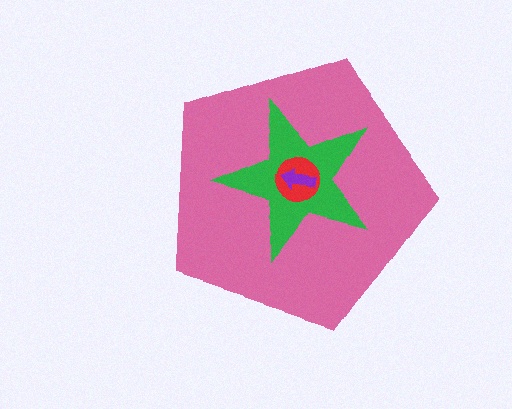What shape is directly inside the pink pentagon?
The green star.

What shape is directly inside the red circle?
The purple arrow.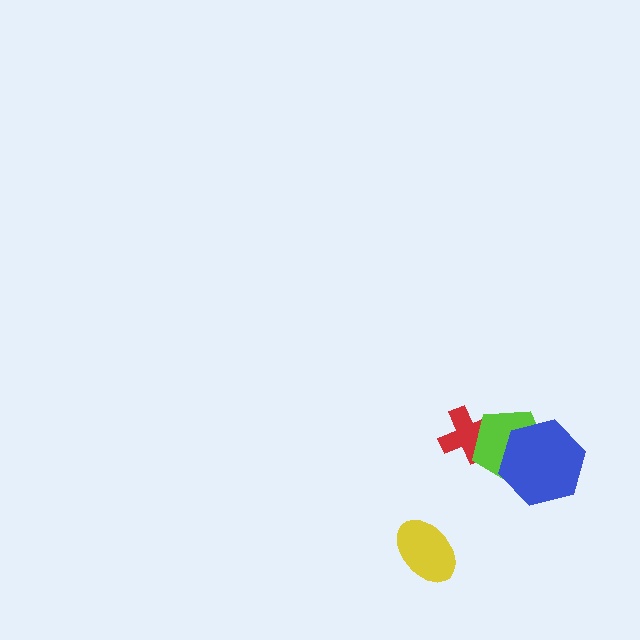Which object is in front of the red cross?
The lime pentagon is in front of the red cross.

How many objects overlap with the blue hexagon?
1 object overlaps with the blue hexagon.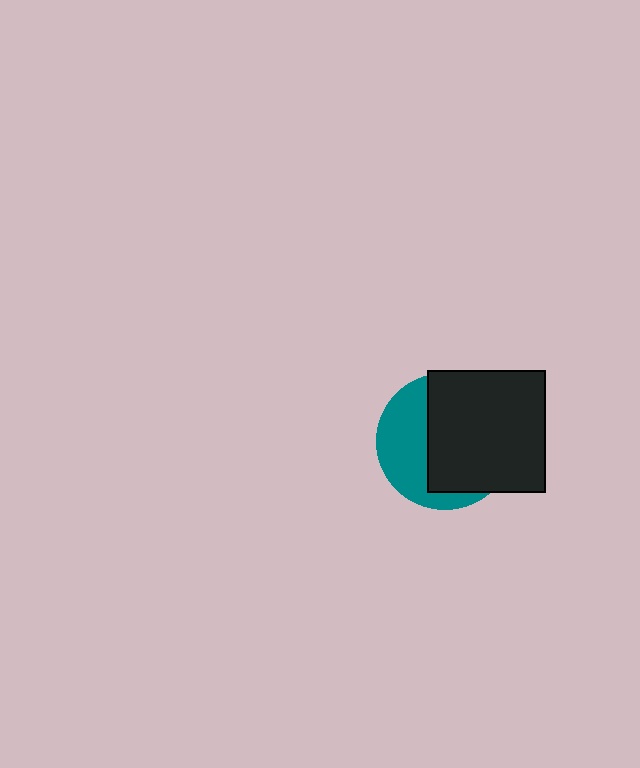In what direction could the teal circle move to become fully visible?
The teal circle could move left. That would shift it out from behind the black rectangle entirely.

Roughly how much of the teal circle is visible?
A small part of it is visible (roughly 39%).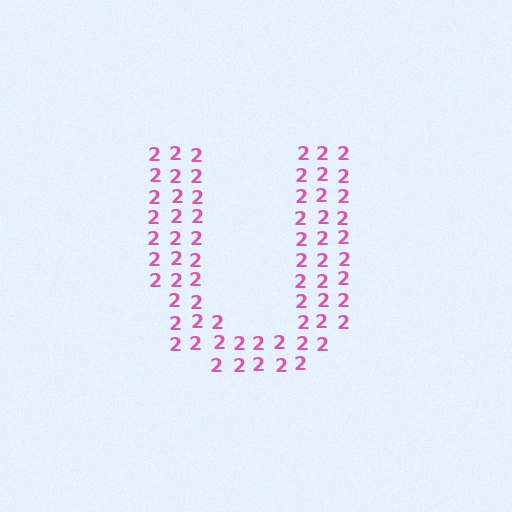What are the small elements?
The small elements are digit 2's.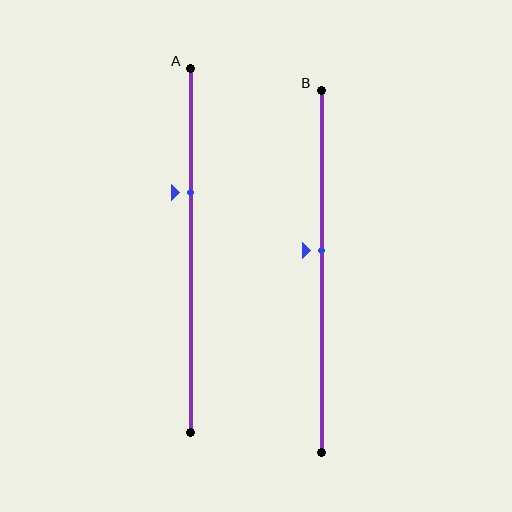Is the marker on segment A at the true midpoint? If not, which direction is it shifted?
No, the marker on segment A is shifted upward by about 16% of the segment length.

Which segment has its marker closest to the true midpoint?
Segment B has its marker closest to the true midpoint.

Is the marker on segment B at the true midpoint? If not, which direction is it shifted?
No, the marker on segment B is shifted upward by about 6% of the segment length.